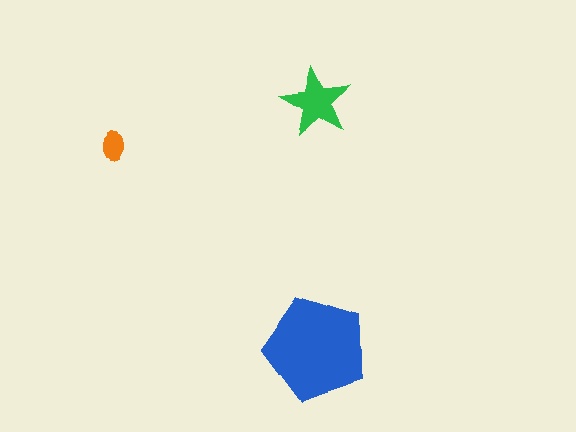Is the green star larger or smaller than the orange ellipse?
Larger.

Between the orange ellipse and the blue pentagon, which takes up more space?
The blue pentagon.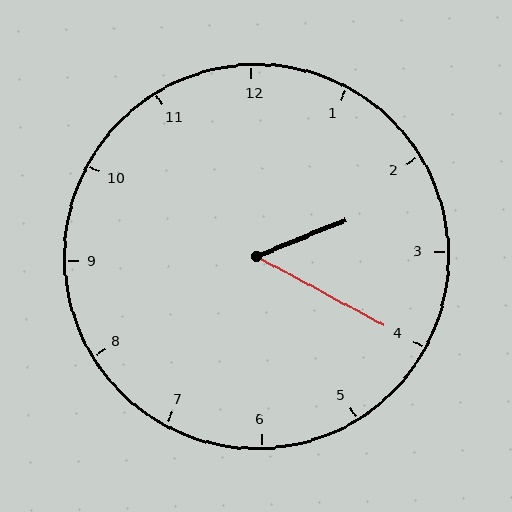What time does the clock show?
2:20.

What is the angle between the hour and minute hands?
Approximately 50 degrees.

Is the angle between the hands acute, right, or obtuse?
It is acute.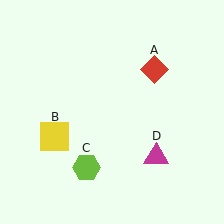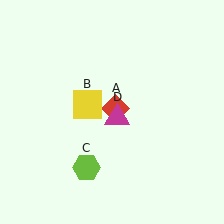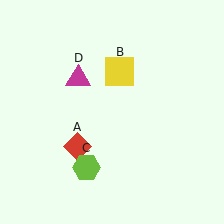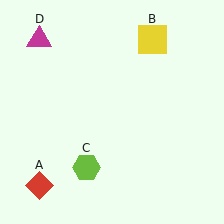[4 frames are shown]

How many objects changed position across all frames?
3 objects changed position: red diamond (object A), yellow square (object B), magenta triangle (object D).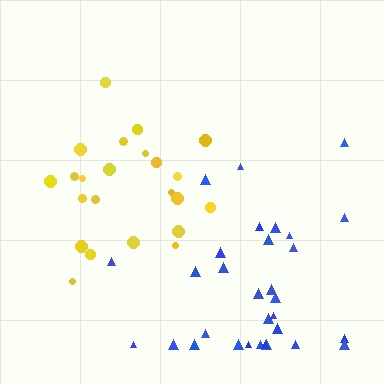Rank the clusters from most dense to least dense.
yellow, blue.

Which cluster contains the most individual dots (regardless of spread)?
Blue (33).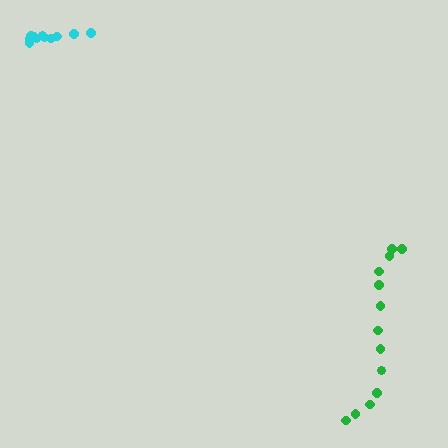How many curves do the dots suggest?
There are 2 distinct paths.